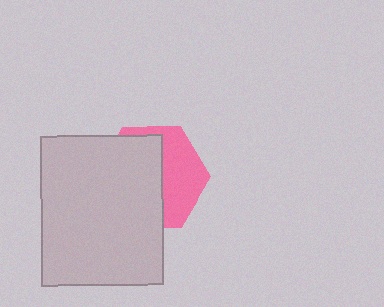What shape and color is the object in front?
The object in front is a light gray rectangle.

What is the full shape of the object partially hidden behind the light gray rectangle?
The partially hidden object is a pink hexagon.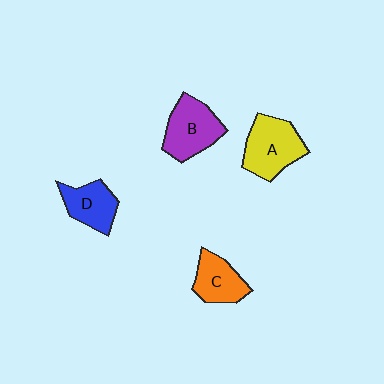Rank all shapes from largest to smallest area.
From largest to smallest: A (yellow), B (purple), D (blue), C (orange).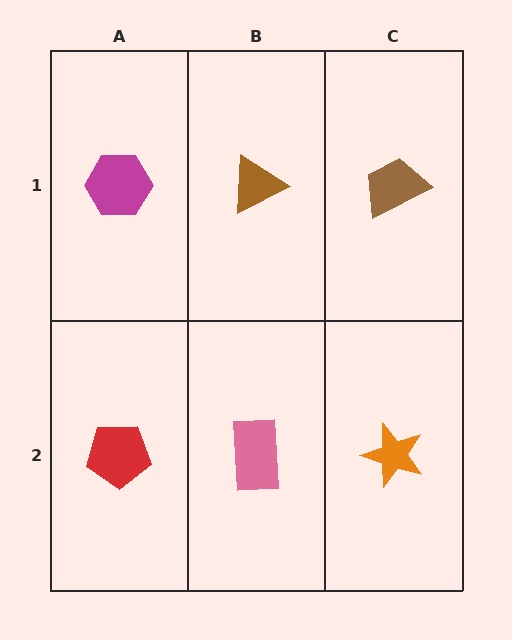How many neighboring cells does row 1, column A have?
2.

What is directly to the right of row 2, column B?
An orange star.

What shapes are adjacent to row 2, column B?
A brown triangle (row 1, column B), a red pentagon (row 2, column A), an orange star (row 2, column C).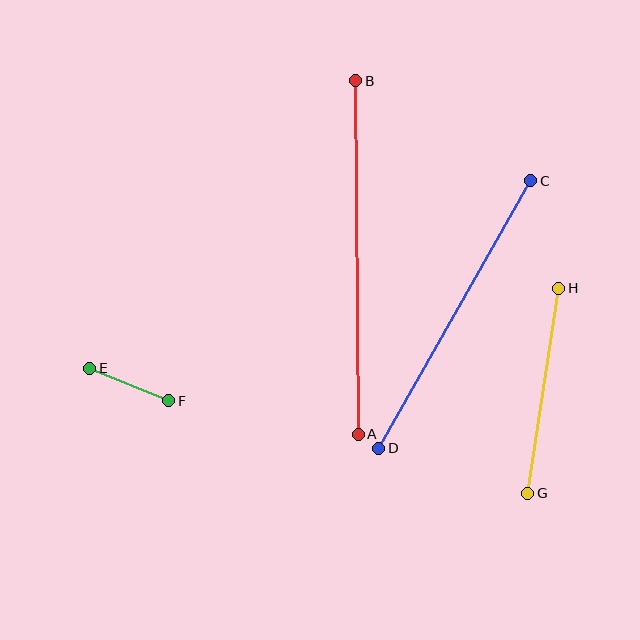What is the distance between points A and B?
The distance is approximately 353 pixels.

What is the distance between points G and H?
The distance is approximately 207 pixels.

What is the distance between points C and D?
The distance is approximately 308 pixels.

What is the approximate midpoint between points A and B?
The midpoint is at approximately (357, 258) pixels.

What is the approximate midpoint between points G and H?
The midpoint is at approximately (543, 391) pixels.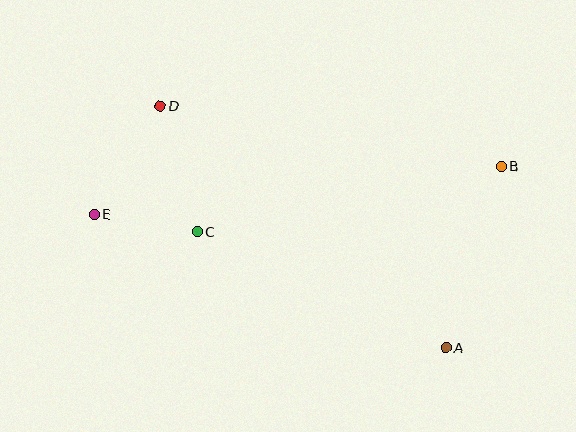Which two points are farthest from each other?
Points B and E are farthest from each other.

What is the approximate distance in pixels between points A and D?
The distance between A and D is approximately 374 pixels.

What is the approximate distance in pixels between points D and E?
The distance between D and E is approximately 127 pixels.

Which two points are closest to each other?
Points C and E are closest to each other.